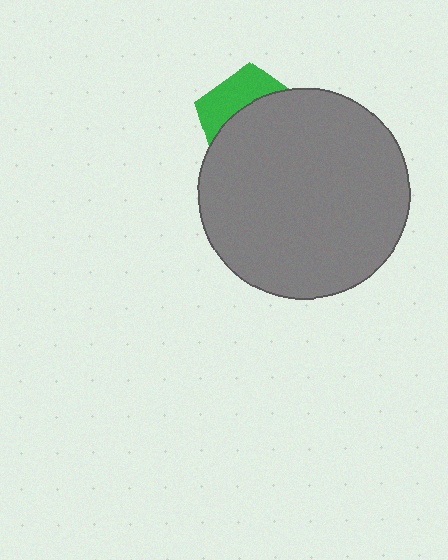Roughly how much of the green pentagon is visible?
A small part of it is visible (roughly 35%).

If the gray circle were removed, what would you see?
You would see the complete green pentagon.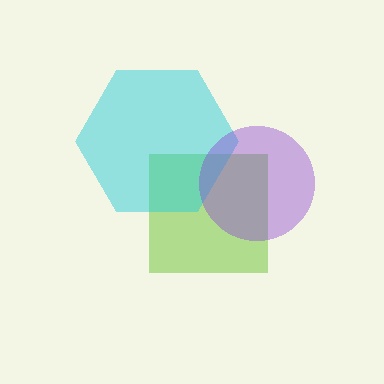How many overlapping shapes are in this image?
There are 3 overlapping shapes in the image.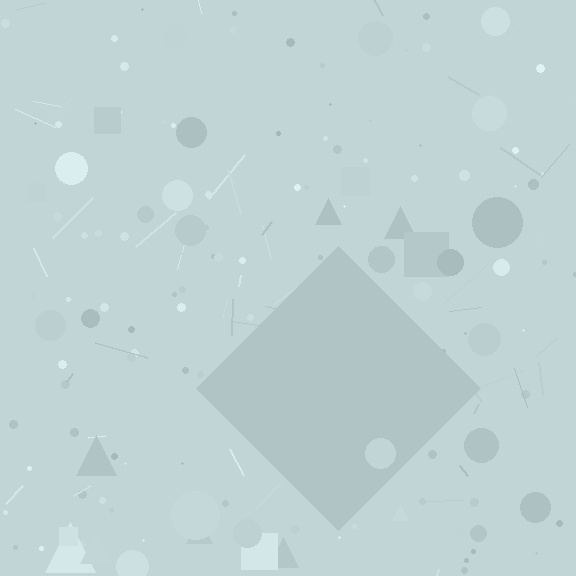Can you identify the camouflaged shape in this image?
The camouflaged shape is a diamond.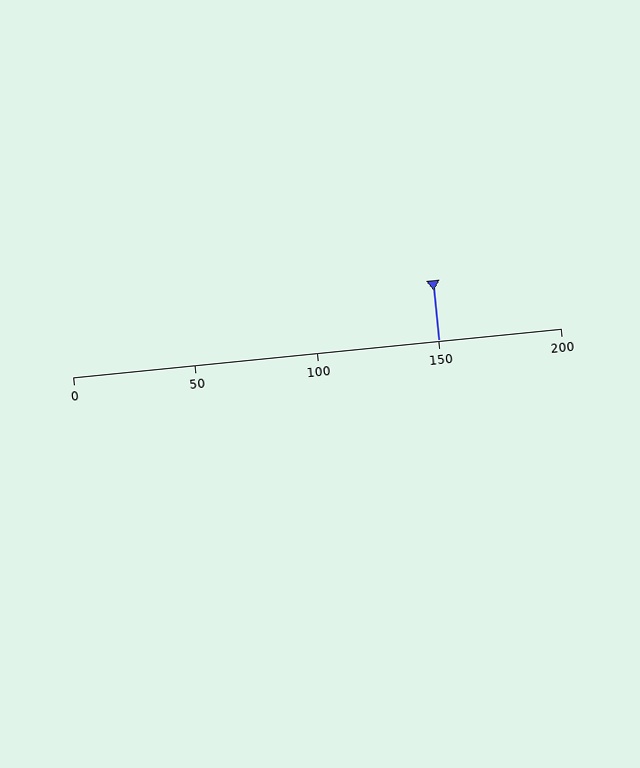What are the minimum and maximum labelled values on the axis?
The axis runs from 0 to 200.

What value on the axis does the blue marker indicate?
The marker indicates approximately 150.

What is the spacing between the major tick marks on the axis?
The major ticks are spaced 50 apart.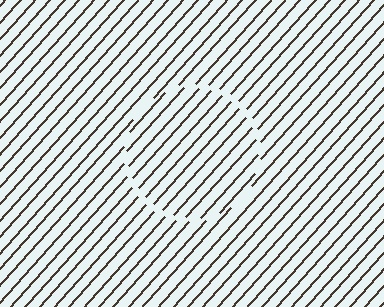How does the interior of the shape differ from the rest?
The interior of the shape contains the same grating, shifted by half a period — the contour is defined by the phase discontinuity where line-ends from the inner and outer gratings abut.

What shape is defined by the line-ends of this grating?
An illusory circle. The interior of the shape contains the same grating, shifted by half a period — the contour is defined by the phase discontinuity where line-ends from the inner and outer gratings abut.